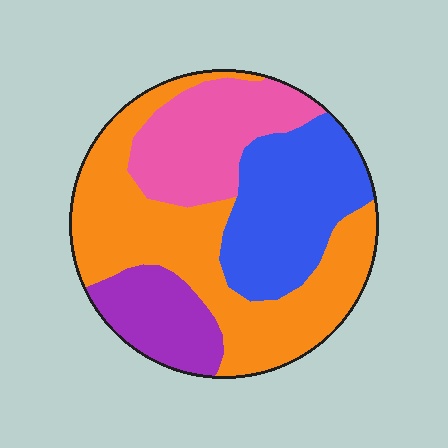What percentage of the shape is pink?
Pink covers about 20% of the shape.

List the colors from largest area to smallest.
From largest to smallest: orange, blue, pink, purple.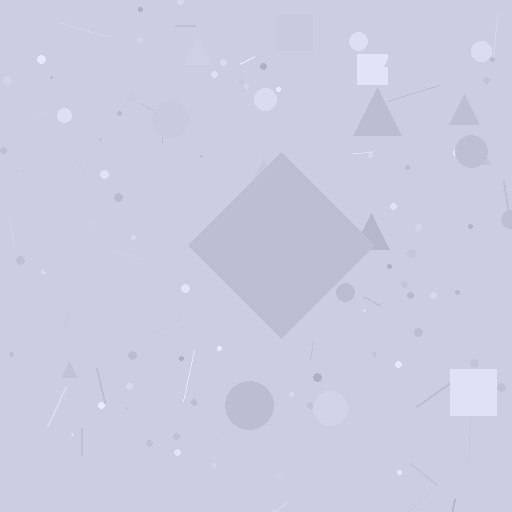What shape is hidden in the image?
A diamond is hidden in the image.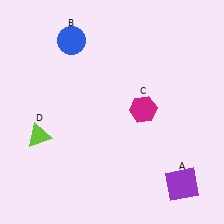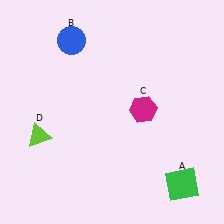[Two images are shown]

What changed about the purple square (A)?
In Image 1, A is purple. In Image 2, it changed to green.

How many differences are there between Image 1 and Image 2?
There is 1 difference between the two images.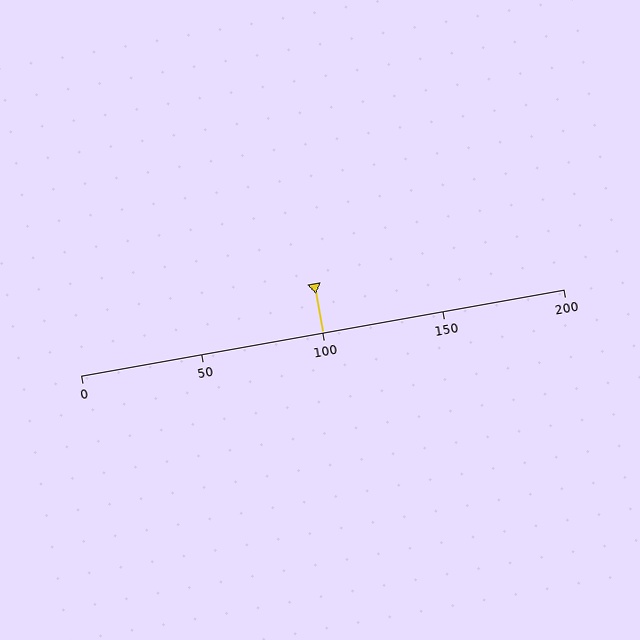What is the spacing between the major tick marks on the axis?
The major ticks are spaced 50 apart.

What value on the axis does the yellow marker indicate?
The marker indicates approximately 100.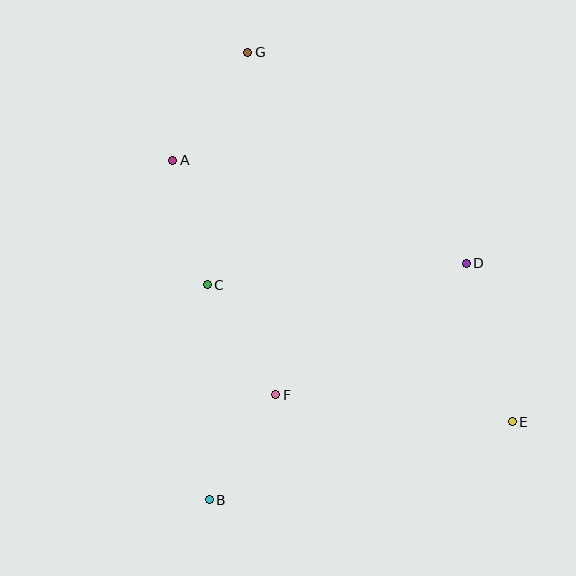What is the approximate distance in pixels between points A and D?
The distance between A and D is approximately 311 pixels.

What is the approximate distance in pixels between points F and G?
The distance between F and G is approximately 344 pixels.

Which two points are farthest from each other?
Points E and G are farthest from each other.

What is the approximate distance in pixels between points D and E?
The distance between D and E is approximately 165 pixels.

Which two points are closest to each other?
Points B and F are closest to each other.